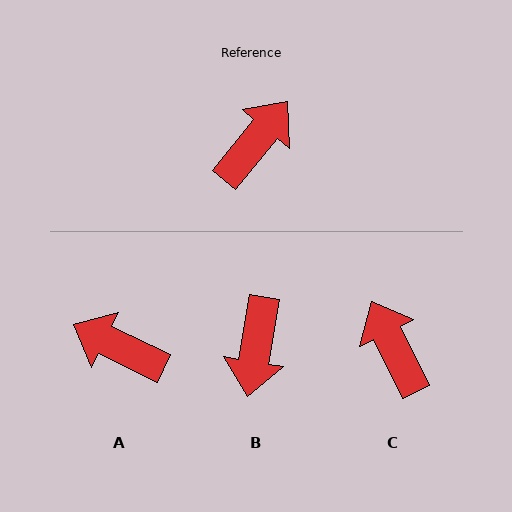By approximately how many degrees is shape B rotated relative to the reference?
Approximately 150 degrees clockwise.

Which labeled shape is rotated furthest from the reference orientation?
B, about 150 degrees away.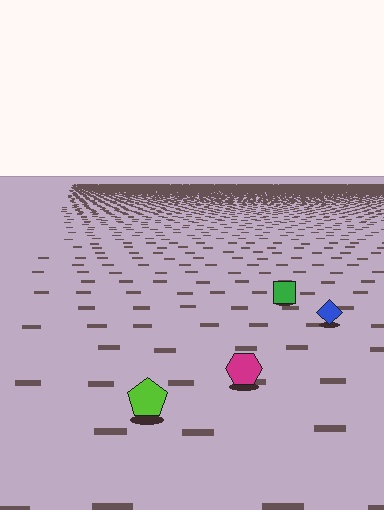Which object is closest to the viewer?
The lime pentagon is closest. The texture marks near it are larger and more spread out.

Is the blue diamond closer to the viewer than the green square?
Yes. The blue diamond is closer — you can tell from the texture gradient: the ground texture is coarser near it.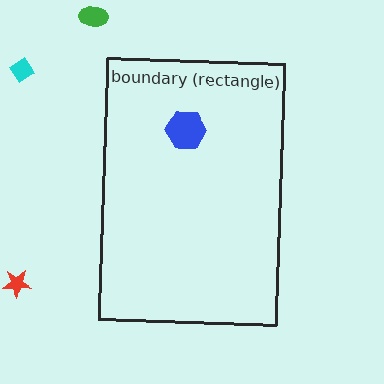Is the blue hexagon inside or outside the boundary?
Inside.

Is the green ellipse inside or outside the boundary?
Outside.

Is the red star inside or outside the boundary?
Outside.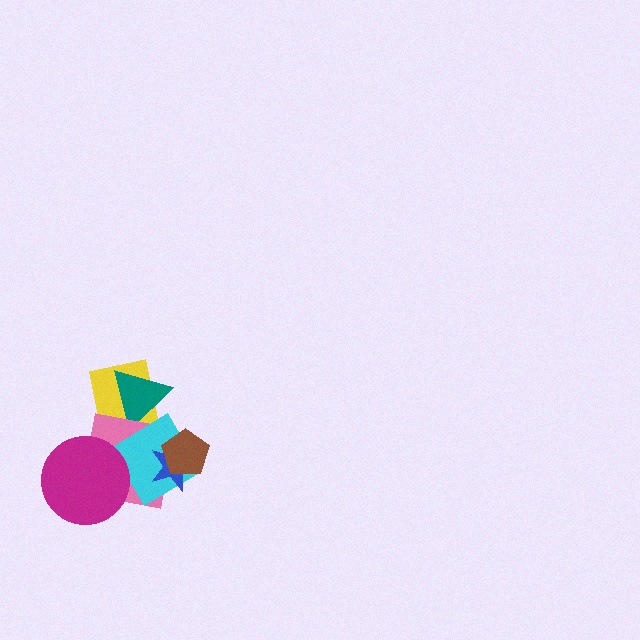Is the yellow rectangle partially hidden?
Yes, it is partially covered by another shape.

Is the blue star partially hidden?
Yes, it is partially covered by another shape.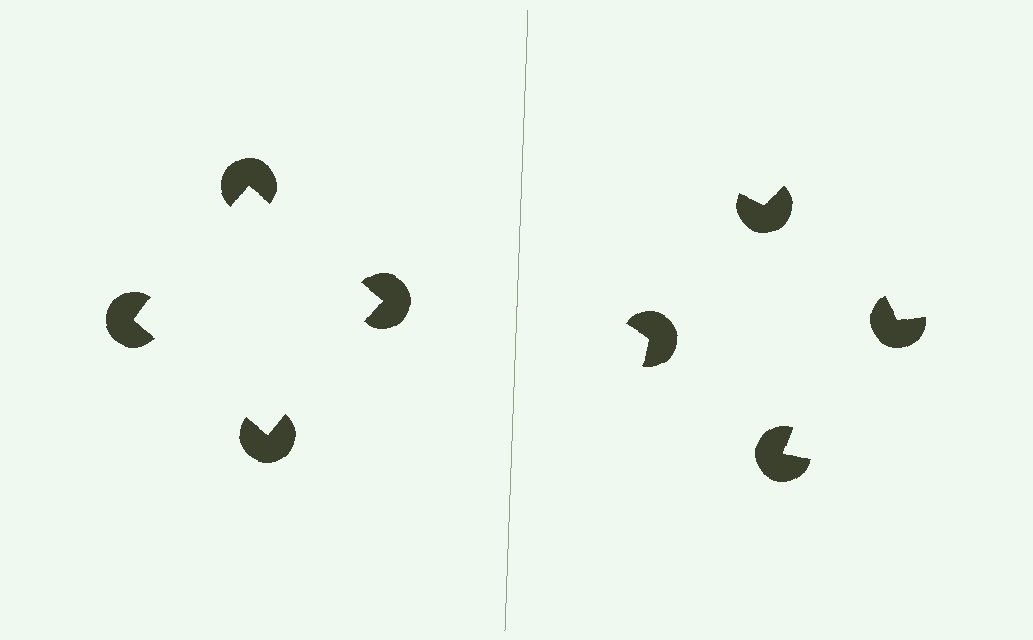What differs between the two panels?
The pac-man discs are positioned identically on both sides; only the wedge orientations differ. On the left they align to a square; on the right they are misaligned.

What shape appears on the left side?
An illusory square.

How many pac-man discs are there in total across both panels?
8 — 4 on each side.